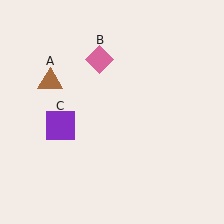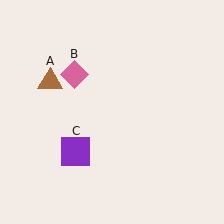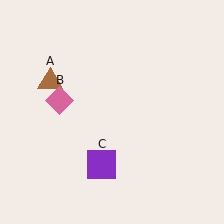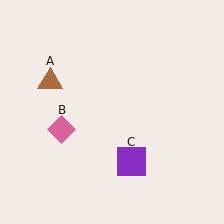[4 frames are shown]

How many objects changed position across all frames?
2 objects changed position: pink diamond (object B), purple square (object C).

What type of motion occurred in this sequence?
The pink diamond (object B), purple square (object C) rotated counterclockwise around the center of the scene.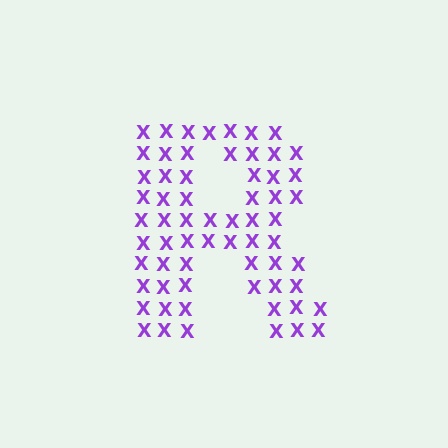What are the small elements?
The small elements are letter X's.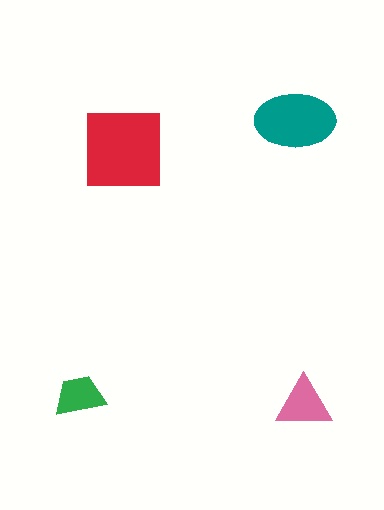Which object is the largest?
The red square.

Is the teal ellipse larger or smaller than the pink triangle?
Larger.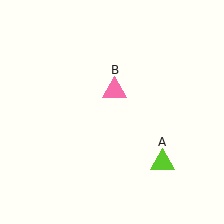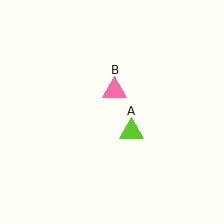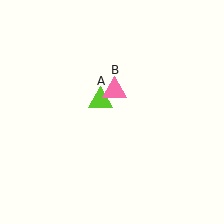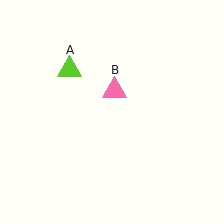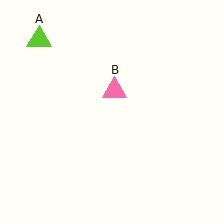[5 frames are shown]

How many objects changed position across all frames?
1 object changed position: lime triangle (object A).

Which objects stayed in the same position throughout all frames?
Pink triangle (object B) remained stationary.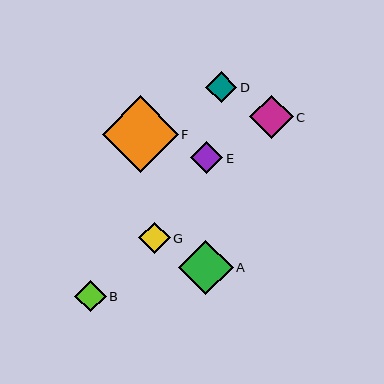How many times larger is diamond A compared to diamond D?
Diamond A is approximately 1.7 times the size of diamond D.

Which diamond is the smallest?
Diamond D is the smallest with a size of approximately 31 pixels.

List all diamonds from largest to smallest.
From largest to smallest: F, A, C, E, G, B, D.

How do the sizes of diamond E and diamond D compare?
Diamond E and diamond D are approximately the same size.